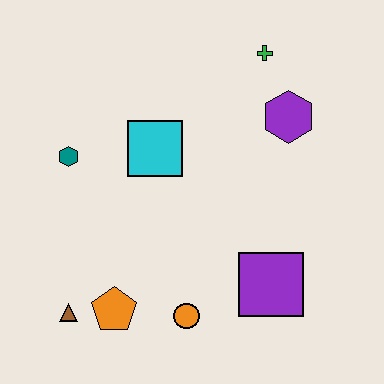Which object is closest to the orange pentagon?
The brown triangle is closest to the orange pentagon.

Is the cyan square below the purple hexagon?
Yes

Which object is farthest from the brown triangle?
The green cross is farthest from the brown triangle.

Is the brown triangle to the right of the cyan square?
No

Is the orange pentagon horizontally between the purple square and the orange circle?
No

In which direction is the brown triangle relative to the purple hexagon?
The brown triangle is to the left of the purple hexagon.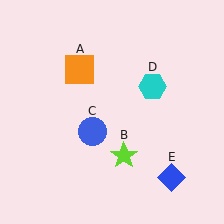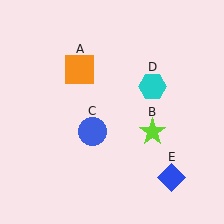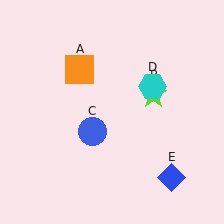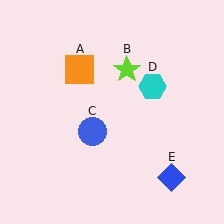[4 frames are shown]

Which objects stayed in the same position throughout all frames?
Orange square (object A) and blue circle (object C) and cyan hexagon (object D) and blue diamond (object E) remained stationary.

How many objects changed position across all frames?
1 object changed position: lime star (object B).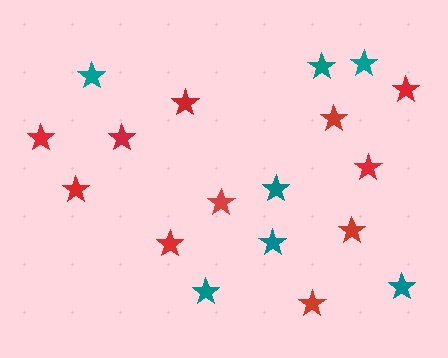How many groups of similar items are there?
There are 2 groups: one group of teal stars (7) and one group of red stars (11).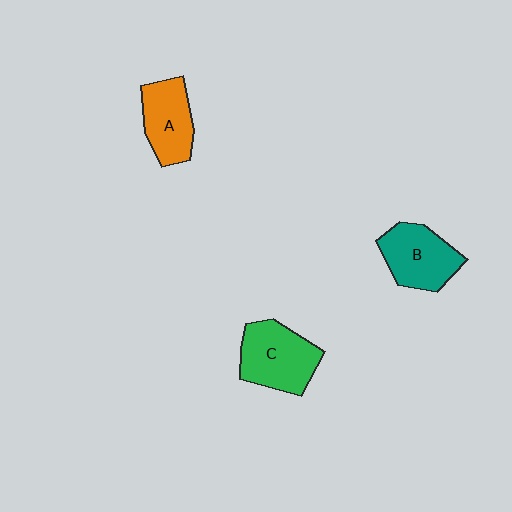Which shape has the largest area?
Shape C (green).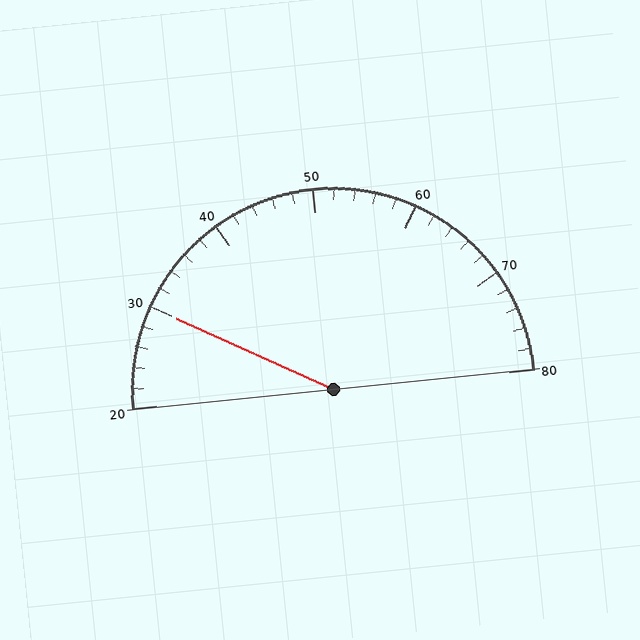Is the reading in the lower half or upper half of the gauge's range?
The reading is in the lower half of the range (20 to 80).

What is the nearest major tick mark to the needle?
The nearest major tick mark is 30.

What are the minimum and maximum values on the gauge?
The gauge ranges from 20 to 80.